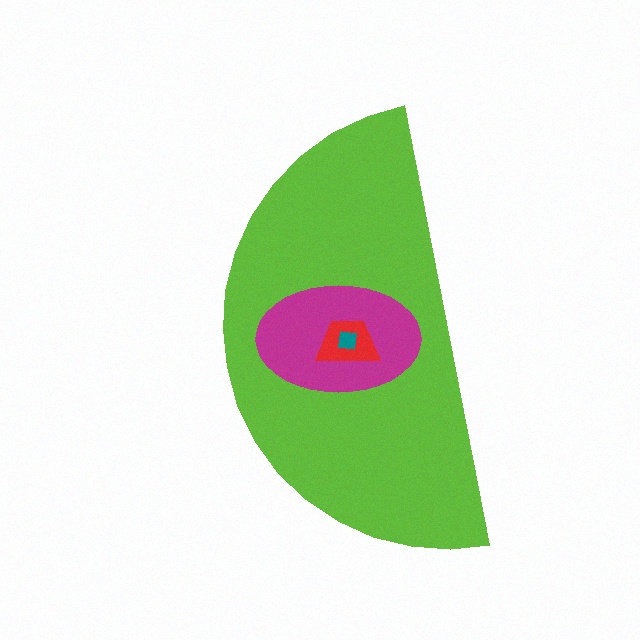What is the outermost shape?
The lime semicircle.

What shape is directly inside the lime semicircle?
The magenta ellipse.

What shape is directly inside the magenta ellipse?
The red trapezoid.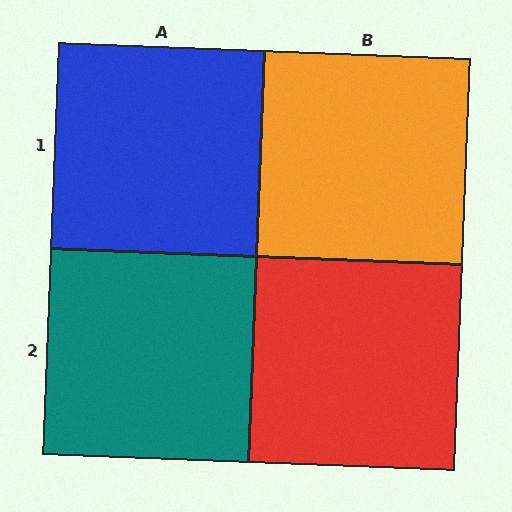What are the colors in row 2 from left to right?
Teal, red.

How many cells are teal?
1 cell is teal.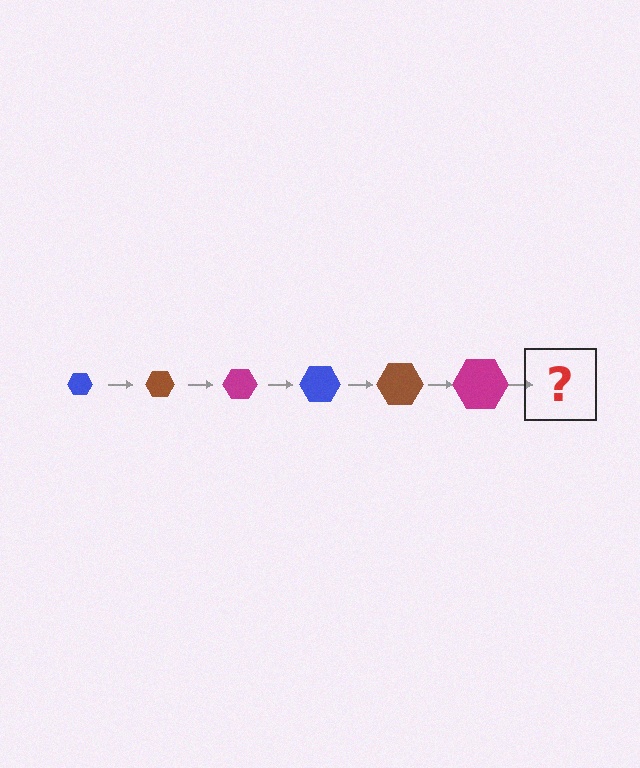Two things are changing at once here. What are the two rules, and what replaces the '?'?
The two rules are that the hexagon grows larger each step and the color cycles through blue, brown, and magenta. The '?' should be a blue hexagon, larger than the previous one.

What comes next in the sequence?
The next element should be a blue hexagon, larger than the previous one.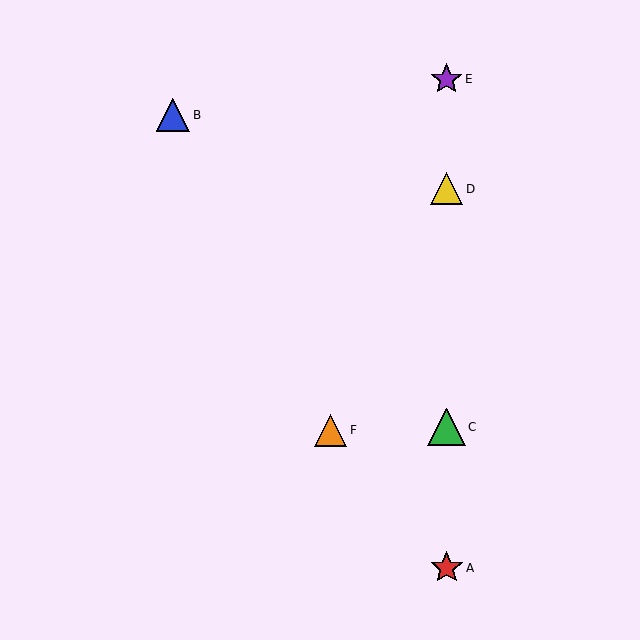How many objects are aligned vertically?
4 objects (A, C, D, E) are aligned vertically.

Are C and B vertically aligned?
No, C is at x≈447 and B is at x≈173.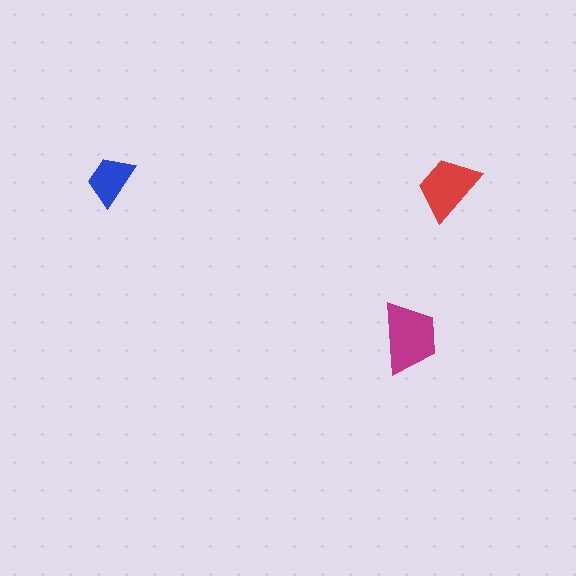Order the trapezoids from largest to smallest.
the magenta one, the red one, the blue one.